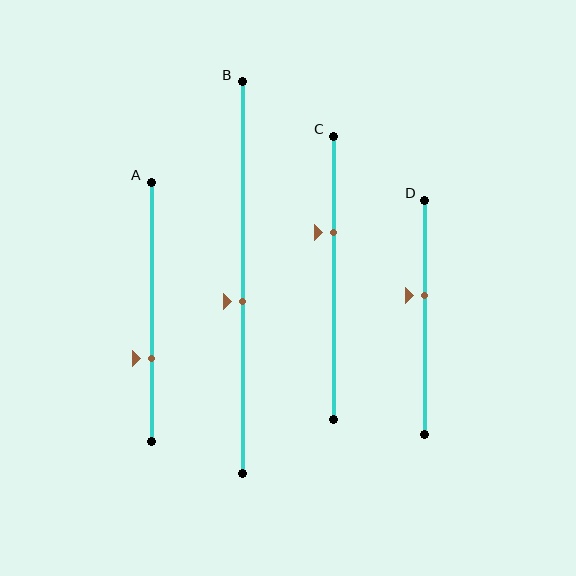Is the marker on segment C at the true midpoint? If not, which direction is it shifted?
No, the marker on segment C is shifted upward by about 16% of the segment length.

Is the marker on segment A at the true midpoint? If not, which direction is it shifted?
No, the marker on segment A is shifted downward by about 18% of the segment length.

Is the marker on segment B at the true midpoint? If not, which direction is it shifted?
No, the marker on segment B is shifted downward by about 6% of the segment length.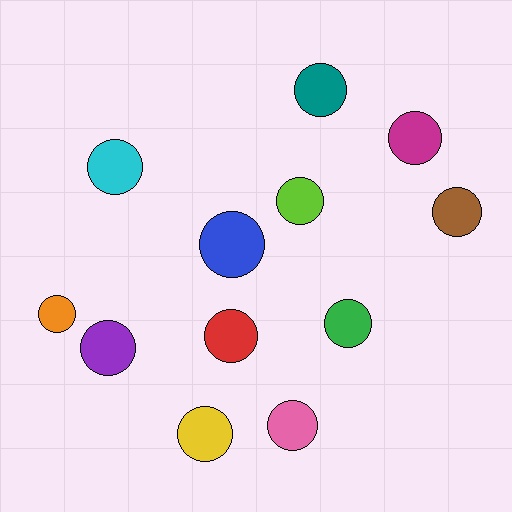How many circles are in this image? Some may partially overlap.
There are 12 circles.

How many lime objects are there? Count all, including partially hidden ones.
There is 1 lime object.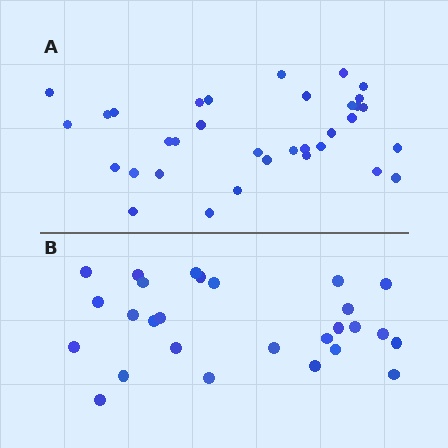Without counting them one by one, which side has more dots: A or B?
Region A (the top region) has more dots.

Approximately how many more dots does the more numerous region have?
Region A has roughly 8 or so more dots than region B.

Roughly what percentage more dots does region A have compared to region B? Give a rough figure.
About 25% more.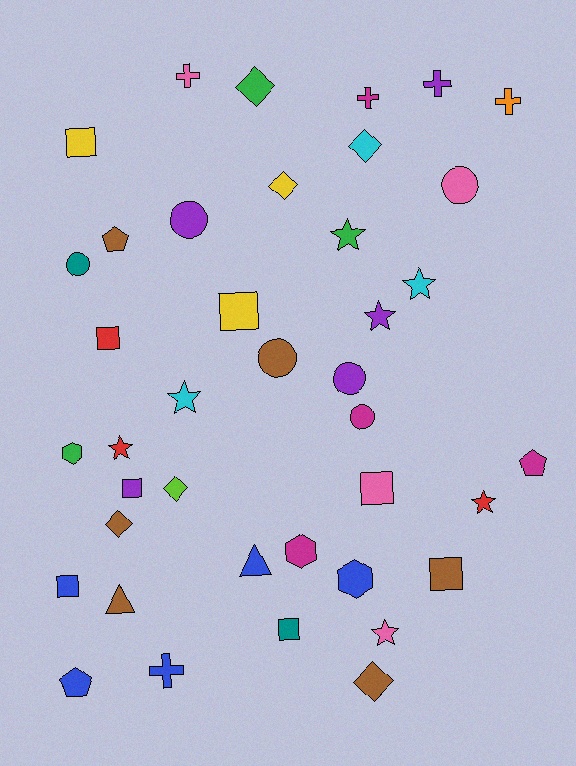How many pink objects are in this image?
There are 4 pink objects.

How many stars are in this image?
There are 7 stars.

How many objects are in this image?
There are 40 objects.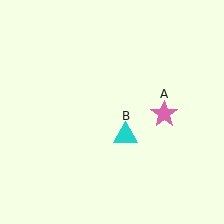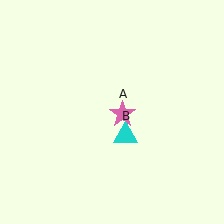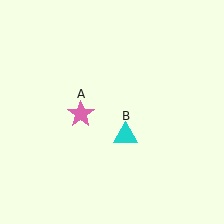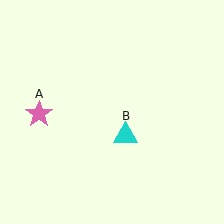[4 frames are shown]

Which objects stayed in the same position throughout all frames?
Cyan triangle (object B) remained stationary.